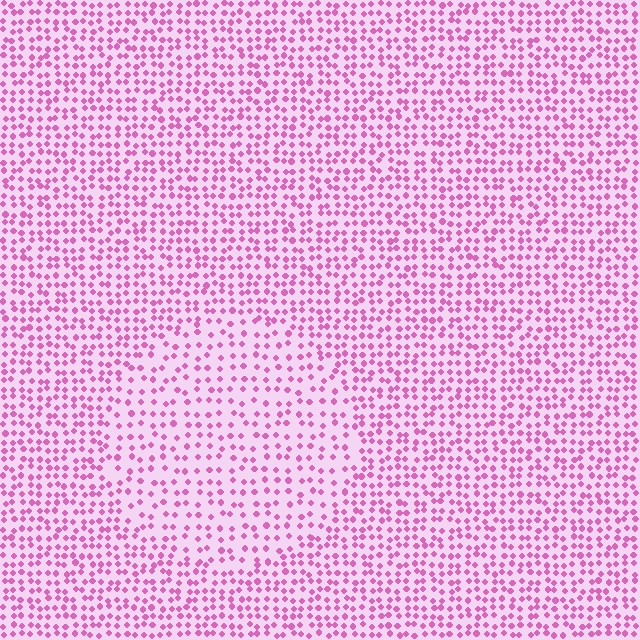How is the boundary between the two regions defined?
The boundary is defined by a change in element density (approximately 1.7x ratio). All elements are the same color, size, and shape.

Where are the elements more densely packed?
The elements are more densely packed outside the circle boundary.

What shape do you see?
I see a circle.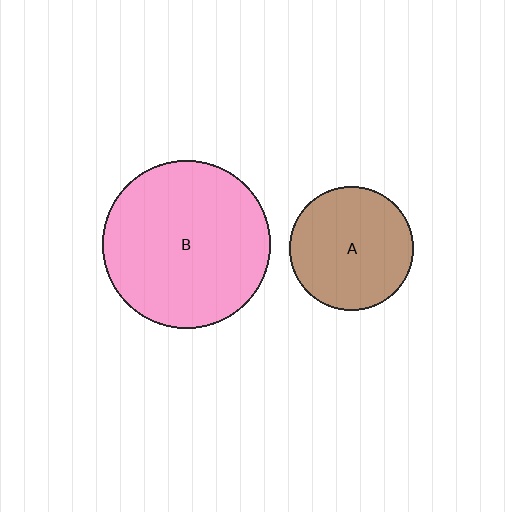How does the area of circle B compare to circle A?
Approximately 1.8 times.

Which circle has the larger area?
Circle B (pink).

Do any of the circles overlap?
No, none of the circles overlap.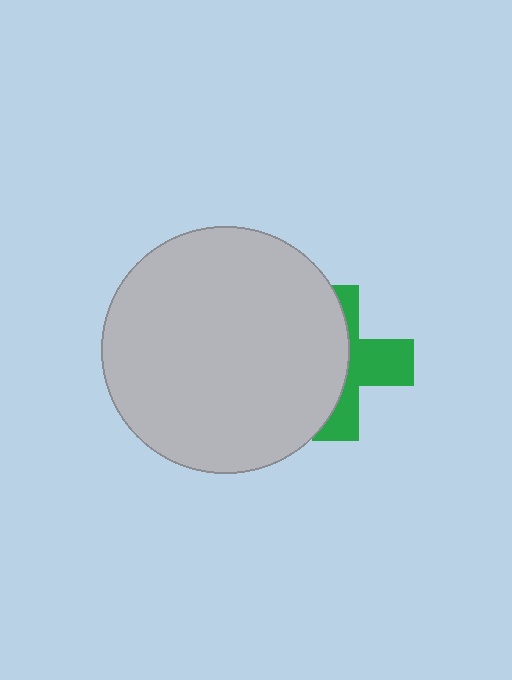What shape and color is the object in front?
The object in front is a light gray circle.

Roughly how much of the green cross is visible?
A small part of it is visible (roughly 44%).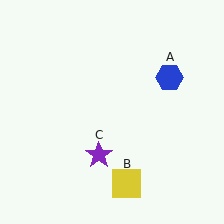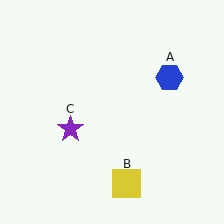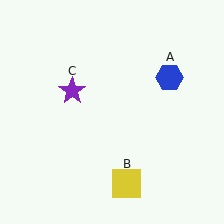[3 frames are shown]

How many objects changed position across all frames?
1 object changed position: purple star (object C).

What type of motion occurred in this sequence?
The purple star (object C) rotated clockwise around the center of the scene.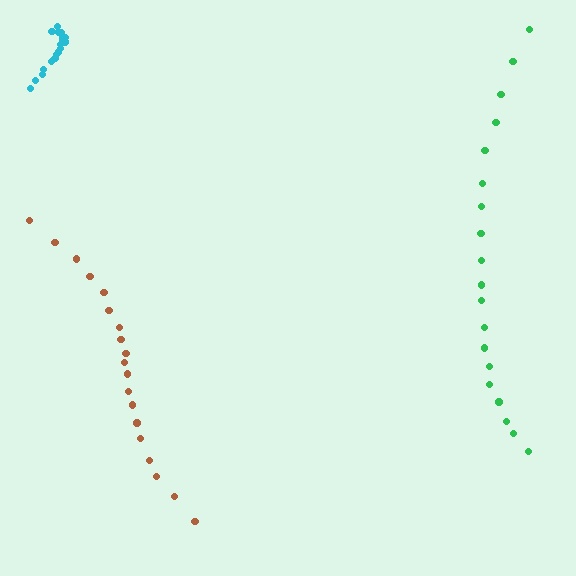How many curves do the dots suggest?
There are 3 distinct paths.